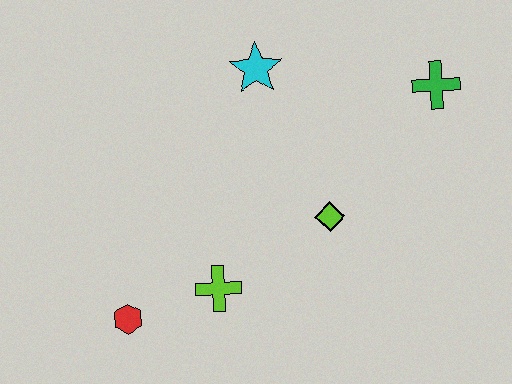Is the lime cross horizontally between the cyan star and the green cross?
No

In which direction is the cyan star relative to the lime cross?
The cyan star is above the lime cross.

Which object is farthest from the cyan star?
The red hexagon is farthest from the cyan star.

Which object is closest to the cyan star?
The lime diamond is closest to the cyan star.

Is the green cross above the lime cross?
Yes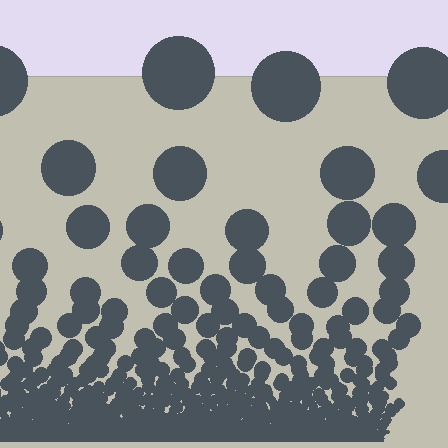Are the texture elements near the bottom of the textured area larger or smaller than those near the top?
Smaller. The gradient is inverted — elements near the bottom are smaller and denser.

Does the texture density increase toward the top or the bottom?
Density increases toward the bottom.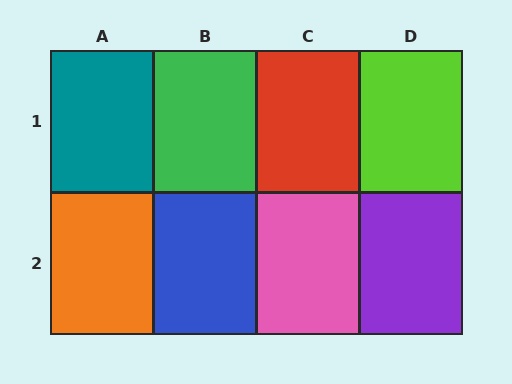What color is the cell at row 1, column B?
Green.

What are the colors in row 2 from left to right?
Orange, blue, pink, purple.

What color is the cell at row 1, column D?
Lime.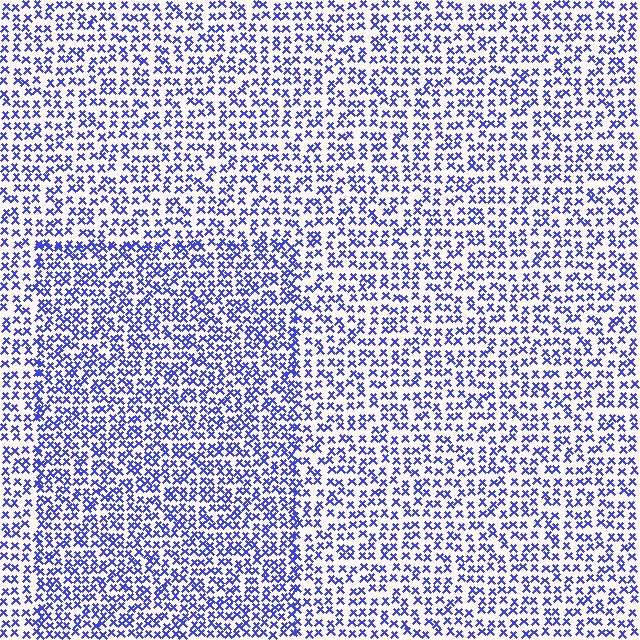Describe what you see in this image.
The image contains small blue elements arranged at two different densities. A rectangle-shaped region is visible where the elements are more densely packed than the surrounding area.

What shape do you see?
I see a rectangle.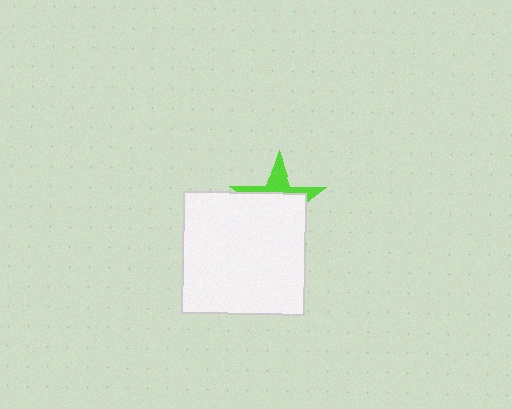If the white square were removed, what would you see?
You would see the complete lime star.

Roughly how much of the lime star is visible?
A small part of it is visible (roughly 33%).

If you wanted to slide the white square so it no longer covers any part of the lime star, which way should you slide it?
Slide it down — that is the most direct way to separate the two shapes.